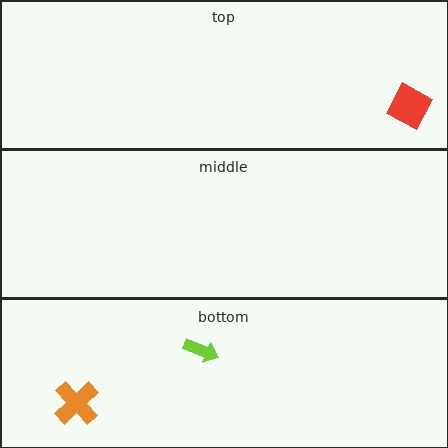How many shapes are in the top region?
1.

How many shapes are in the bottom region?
2.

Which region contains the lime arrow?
The bottom region.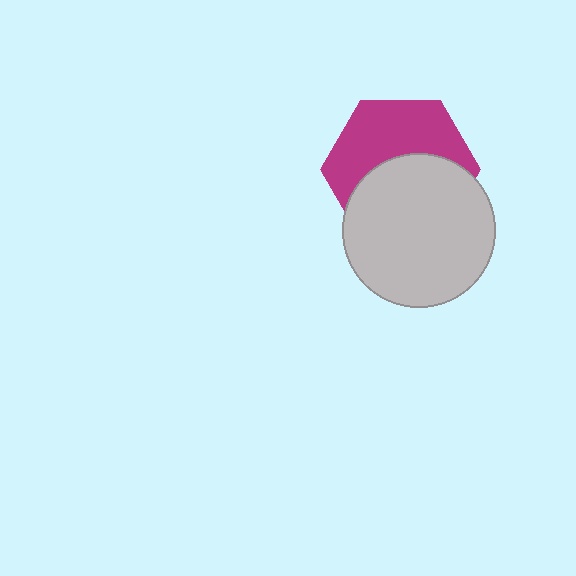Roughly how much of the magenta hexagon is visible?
About half of it is visible (roughly 50%).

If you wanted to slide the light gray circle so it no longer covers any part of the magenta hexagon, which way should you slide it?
Slide it down — that is the most direct way to separate the two shapes.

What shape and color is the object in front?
The object in front is a light gray circle.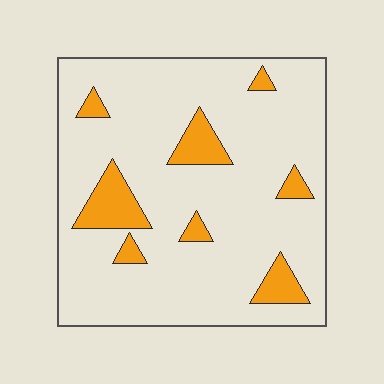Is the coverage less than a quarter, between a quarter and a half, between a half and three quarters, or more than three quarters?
Less than a quarter.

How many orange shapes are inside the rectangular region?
8.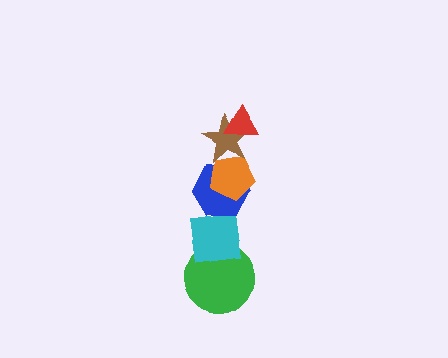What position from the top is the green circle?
The green circle is 6th from the top.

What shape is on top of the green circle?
The cyan square is on top of the green circle.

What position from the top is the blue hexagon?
The blue hexagon is 4th from the top.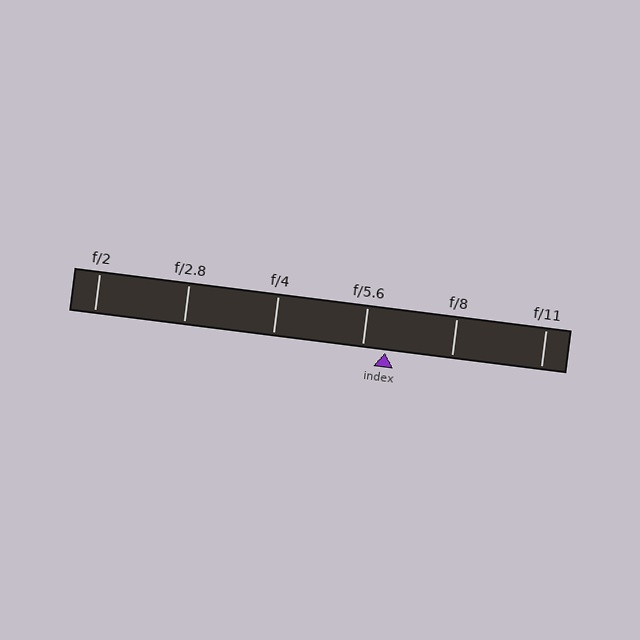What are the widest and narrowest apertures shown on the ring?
The widest aperture shown is f/2 and the narrowest is f/11.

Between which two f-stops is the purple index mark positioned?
The index mark is between f/5.6 and f/8.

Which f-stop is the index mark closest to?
The index mark is closest to f/5.6.